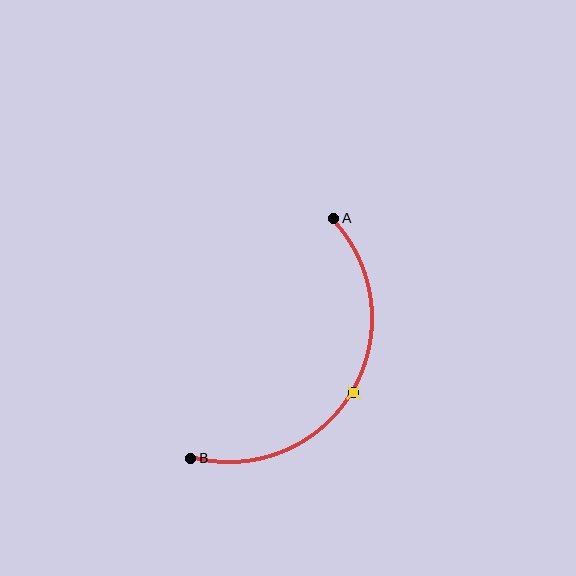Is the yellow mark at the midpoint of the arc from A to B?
Yes. The yellow mark lies on the arc at equal arc-length from both A and B — it is the arc midpoint.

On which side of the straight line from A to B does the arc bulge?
The arc bulges to the right of the straight line connecting A and B.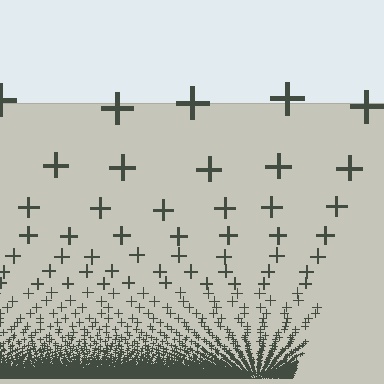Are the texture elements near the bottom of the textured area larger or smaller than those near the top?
Smaller. The gradient is inverted — elements near the bottom are smaller and denser.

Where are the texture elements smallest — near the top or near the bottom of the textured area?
Near the bottom.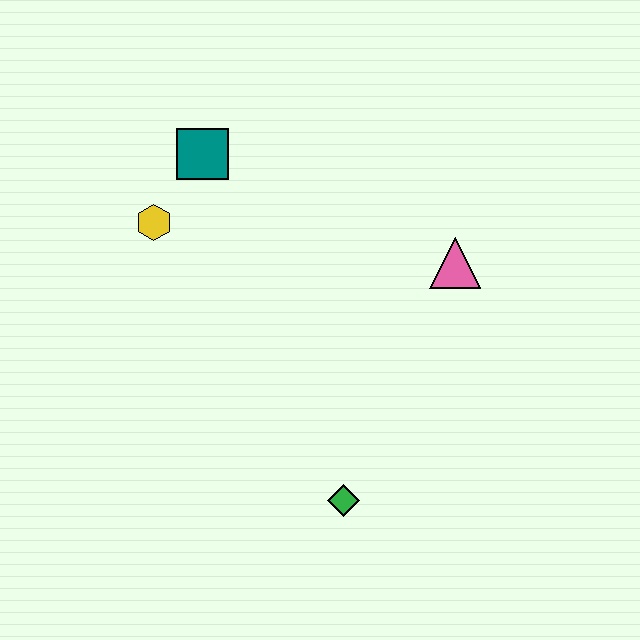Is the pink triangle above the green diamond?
Yes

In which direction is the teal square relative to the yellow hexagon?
The teal square is above the yellow hexagon.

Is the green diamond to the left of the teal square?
No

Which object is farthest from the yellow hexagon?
The green diamond is farthest from the yellow hexagon.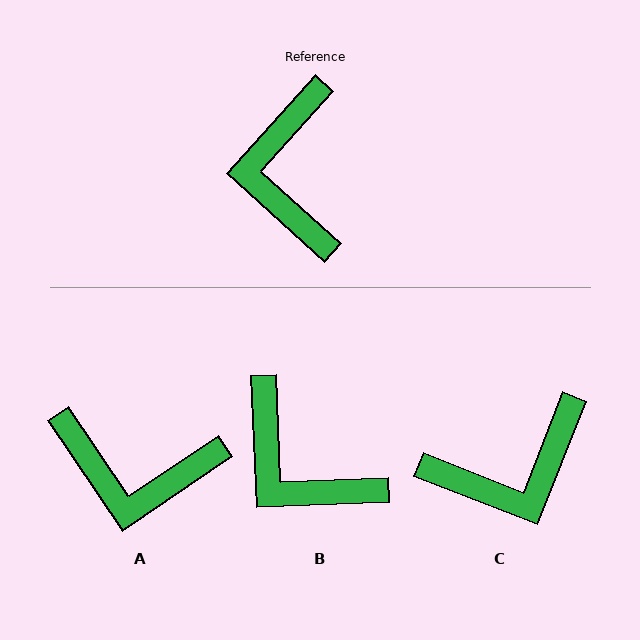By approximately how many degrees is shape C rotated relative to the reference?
Approximately 111 degrees counter-clockwise.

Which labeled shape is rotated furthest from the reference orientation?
C, about 111 degrees away.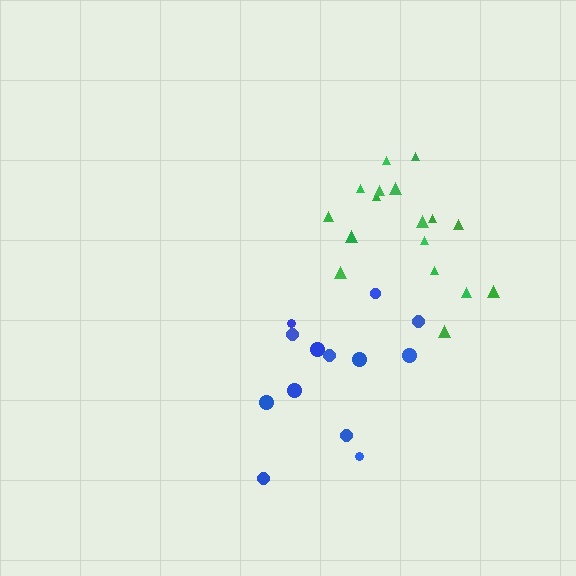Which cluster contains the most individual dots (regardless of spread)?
Green (17).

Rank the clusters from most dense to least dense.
green, blue.